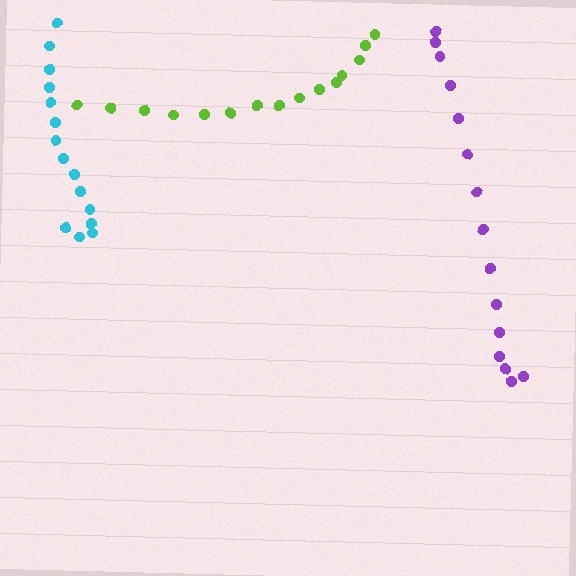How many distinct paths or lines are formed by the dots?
There are 3 distinct paths.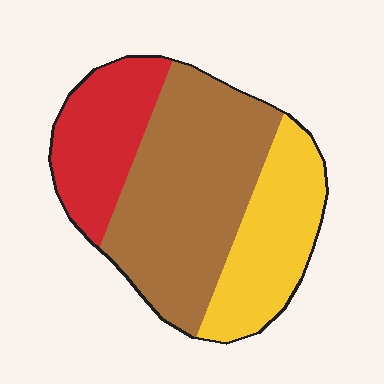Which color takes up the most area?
Brown, at roughly 50%.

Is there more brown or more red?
Brown.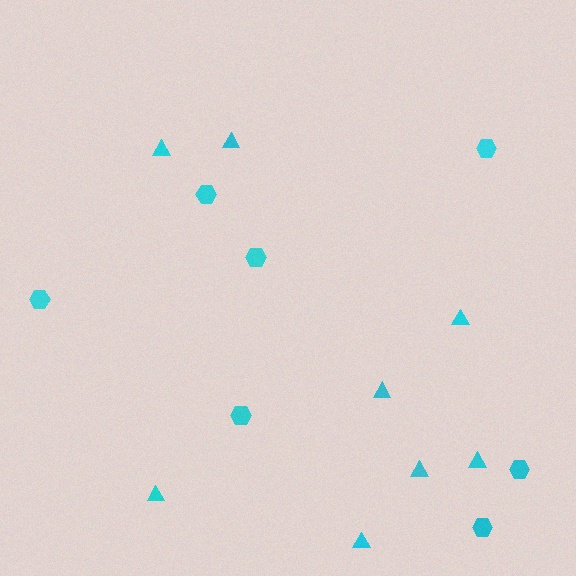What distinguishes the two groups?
There are 2 groups: one group of triangles (8) and one group of hexagons (7).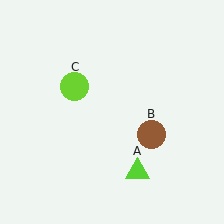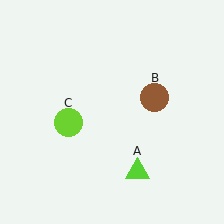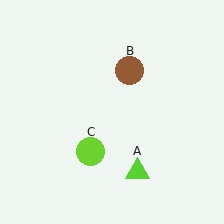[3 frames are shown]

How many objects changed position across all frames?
2 objects changed position: brown circle (object B), lime circle (object C).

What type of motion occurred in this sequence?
The brown circle (object B), lime circle (object C) rotated counterclockwise around the center of the scene.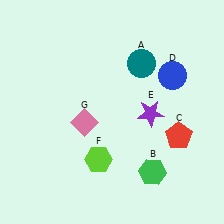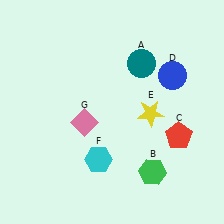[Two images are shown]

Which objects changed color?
E changed from purple to yellow. F changed from lime to cyan.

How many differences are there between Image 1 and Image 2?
There are 2 differences between the two images.